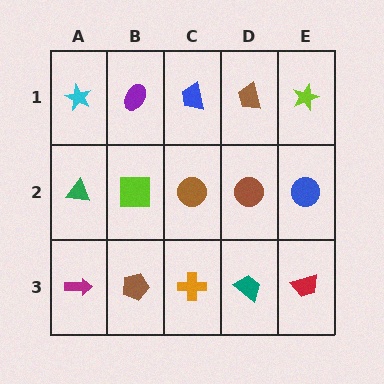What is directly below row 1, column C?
A brown circle.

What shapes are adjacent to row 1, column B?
A lime square (row 2, column B), a cyan star (row 1, column A), a blue trapezoid (row 1, column C).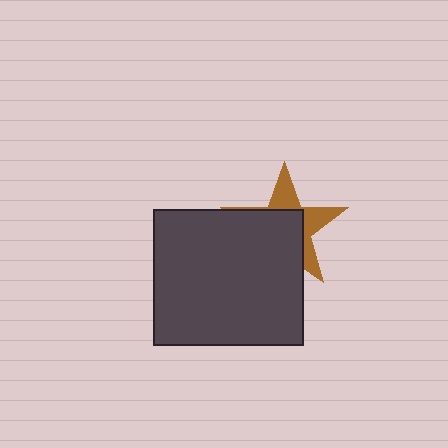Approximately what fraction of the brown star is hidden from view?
Roughly 59% of the brown star is hidden behind the dark gray rectangle.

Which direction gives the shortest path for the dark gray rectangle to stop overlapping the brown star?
Moving toward the lower-left gives the shortest separation.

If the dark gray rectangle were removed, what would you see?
You would see the complete brown star.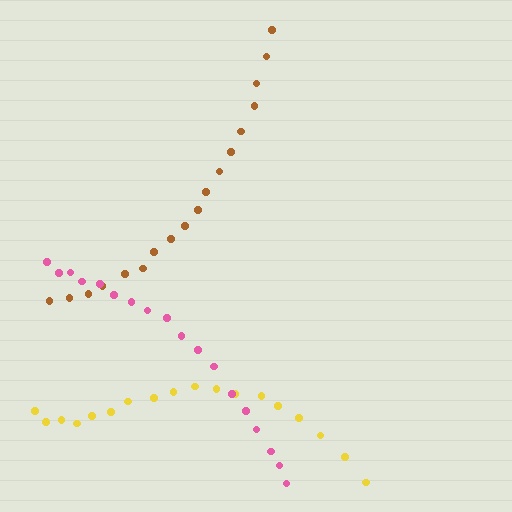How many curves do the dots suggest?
There are 3 distinct paths.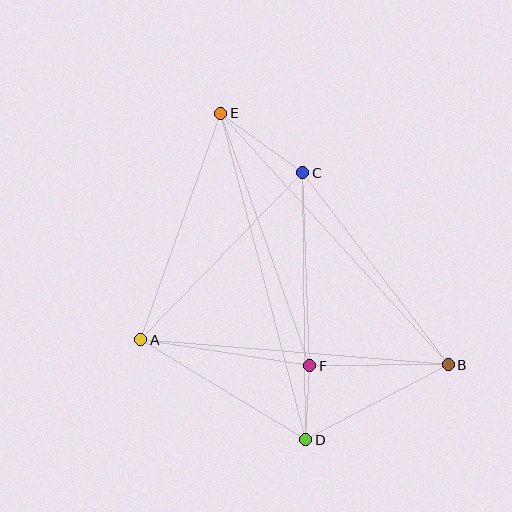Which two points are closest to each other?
Points D and F are closest to each other.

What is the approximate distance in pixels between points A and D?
The distance between A and D is approximately 193 pixels.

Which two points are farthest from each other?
Points B and E are farthest from each other.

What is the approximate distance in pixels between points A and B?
The distance between A and B is approximately 309 pixels.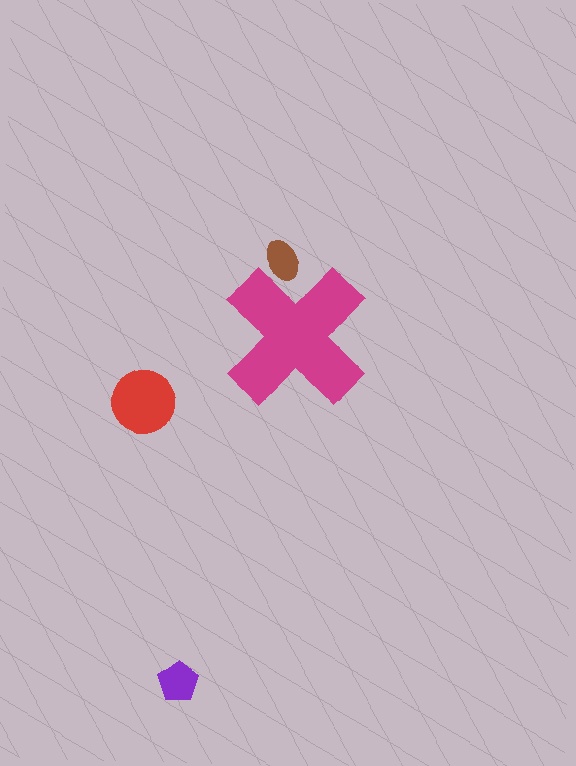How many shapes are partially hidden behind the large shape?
1 shape is partially hidden.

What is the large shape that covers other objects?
A magenta cross.